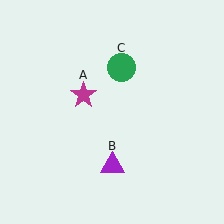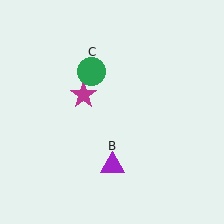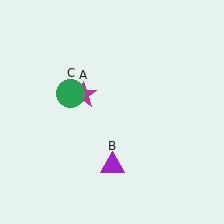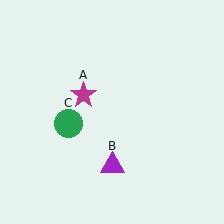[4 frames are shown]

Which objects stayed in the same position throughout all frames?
Magenta star (object A) and purple triangle (object B) remained stationary.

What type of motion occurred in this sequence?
The green circle (object C) rotated counterclockwise around the center of the scene.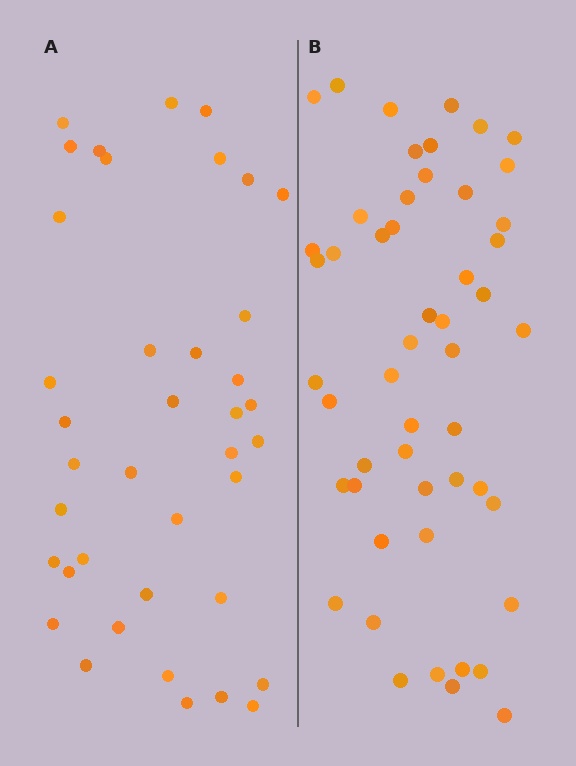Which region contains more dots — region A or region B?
Region B (the right region) has more dots.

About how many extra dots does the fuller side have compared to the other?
Region B has roughly 12 or so more dots than region A.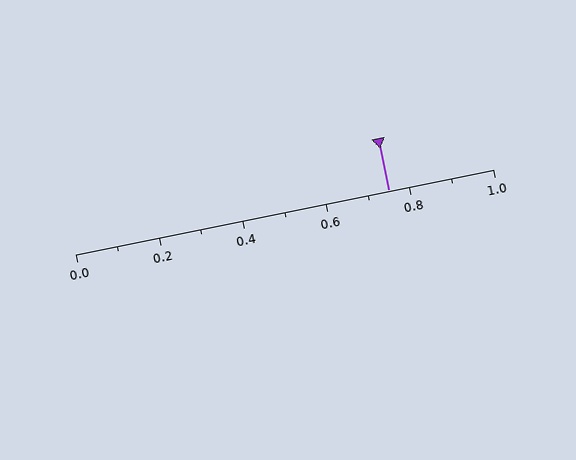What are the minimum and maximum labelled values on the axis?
The axis runs from 0.0 to 1.0.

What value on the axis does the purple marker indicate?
The marker indicates approximately 0.75.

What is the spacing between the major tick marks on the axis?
The major ticks are spaced 0.2 apart.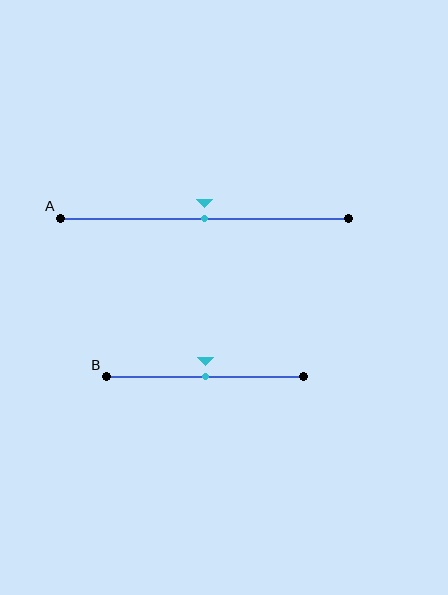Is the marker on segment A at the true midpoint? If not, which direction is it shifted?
Yes, the marker on segment A is at the true midpoint.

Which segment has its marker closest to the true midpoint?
Segment A has its marker closest to the true midpoint.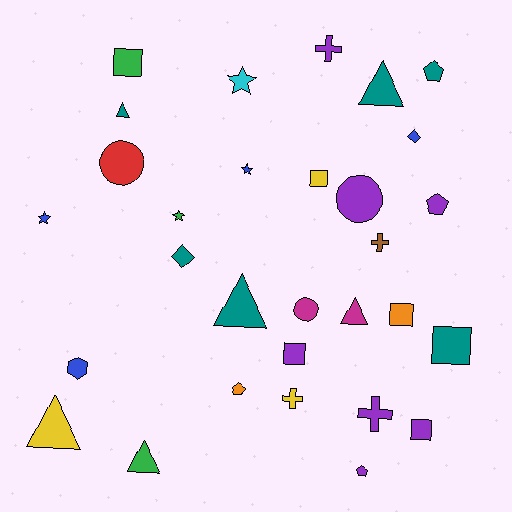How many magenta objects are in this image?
There are 2 magenta objects.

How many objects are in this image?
There are 30 objects.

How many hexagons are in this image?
There is 1 hexagon.